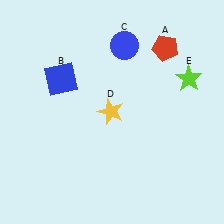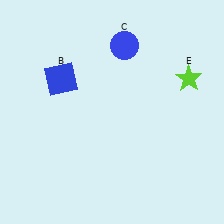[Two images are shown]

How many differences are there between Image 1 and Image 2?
There are 2 differences between the two images.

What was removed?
The yellow star (D), the red pentagon (A) were removed in Image 2.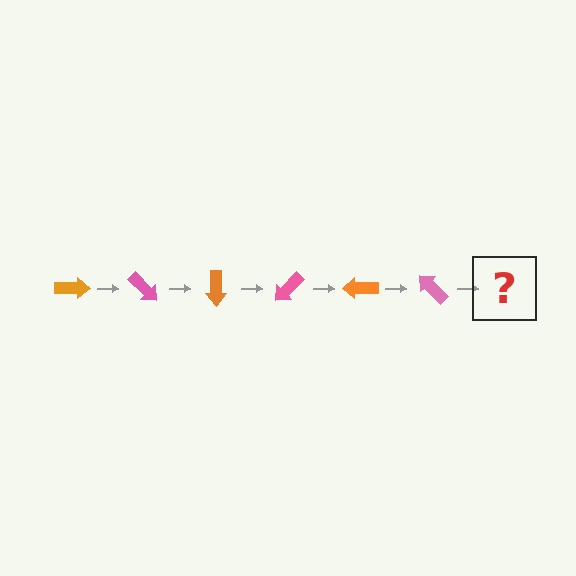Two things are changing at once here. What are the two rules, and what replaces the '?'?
The two rules are that it rotates 45 degrees each step and the color cycles through orange and pink. The '?' should be an orange arrow, rotated 270 degrees from the start.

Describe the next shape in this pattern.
It should be an orange arrow, rotated 270 degrees from the start.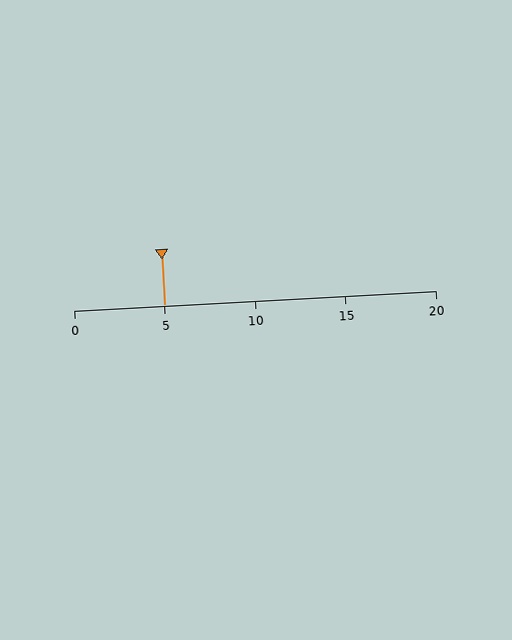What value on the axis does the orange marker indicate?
The marker indicates approximately 5.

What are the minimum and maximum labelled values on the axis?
The axis runs from 0 to 20.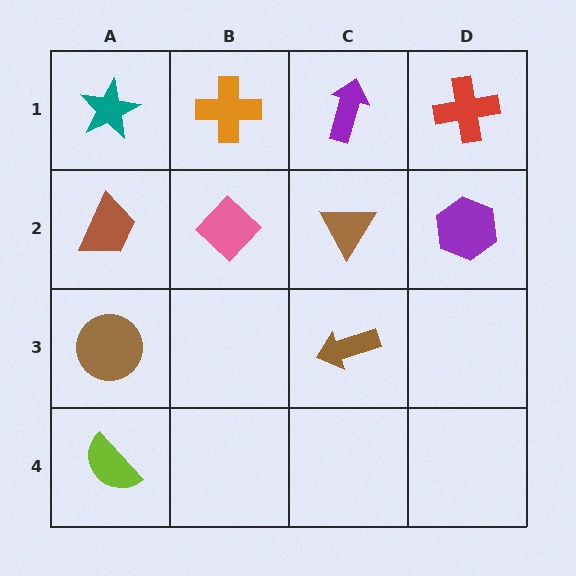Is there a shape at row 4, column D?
No, that cell is empty.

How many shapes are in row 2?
4 shapes.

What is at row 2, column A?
A brown trapezoid.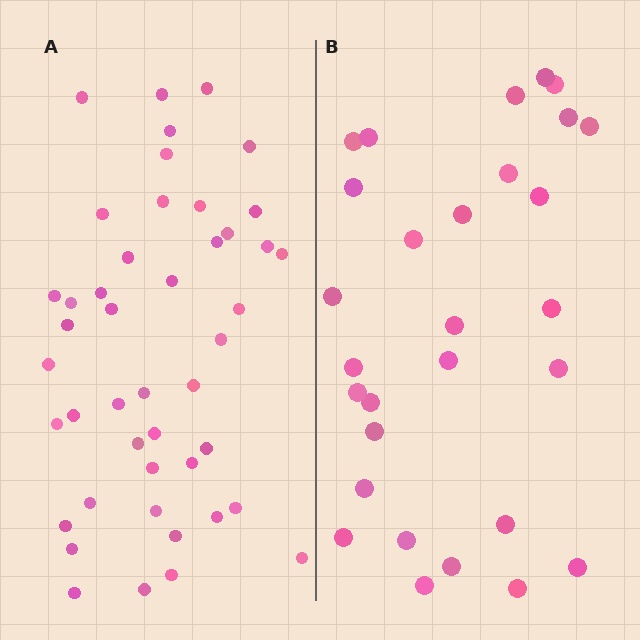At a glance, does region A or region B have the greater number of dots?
Region A (the left region) has more dots.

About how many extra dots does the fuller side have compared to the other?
Region A has approximately 15 more dots than region B.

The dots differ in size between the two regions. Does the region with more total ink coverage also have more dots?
No. Region B has more total ink coverage because its dots are larger, but region A actually contains more individual dots. Total area can be misleading — the number of items is what matters here.